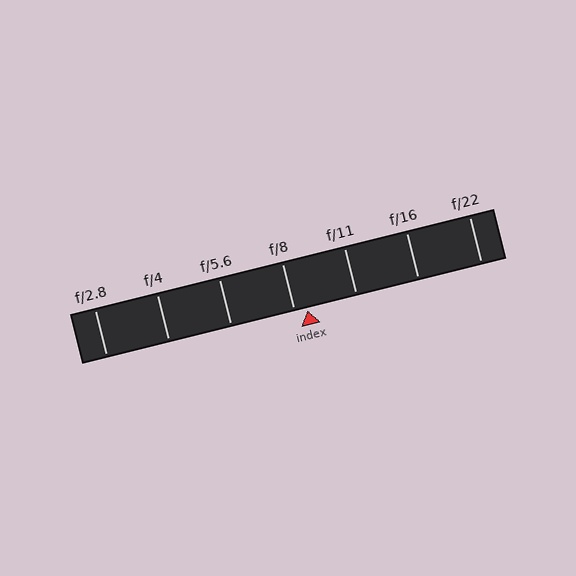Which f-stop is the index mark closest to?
The index mark is closest to f/8.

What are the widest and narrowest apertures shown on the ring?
The widest aperture shown is f/2.8 and the narrowest is f/22.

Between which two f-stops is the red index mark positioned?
The index mark is between f/8 and f/11.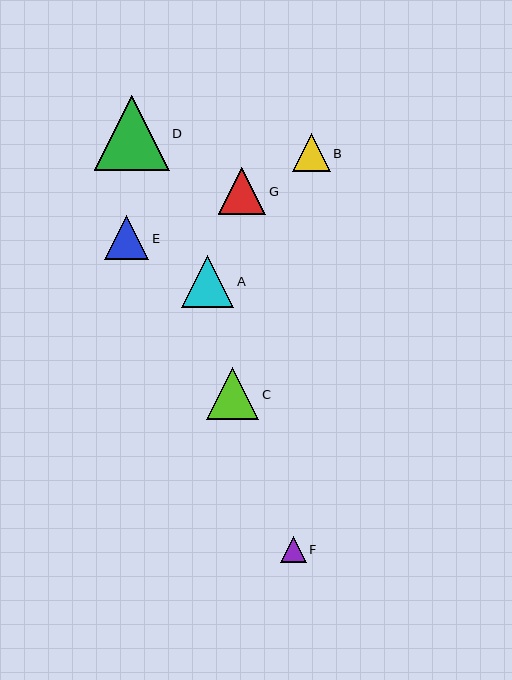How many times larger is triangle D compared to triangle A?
Triangle D is approximately 1.4 times the size of triangle A.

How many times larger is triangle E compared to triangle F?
Triangle E is approximately 1.7 times the size of triangle F.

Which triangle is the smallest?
Triangle F is the smallest with a size of approximately 26 pixels.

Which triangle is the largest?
Triangle D is the largest with a size of approximately 75 pixels.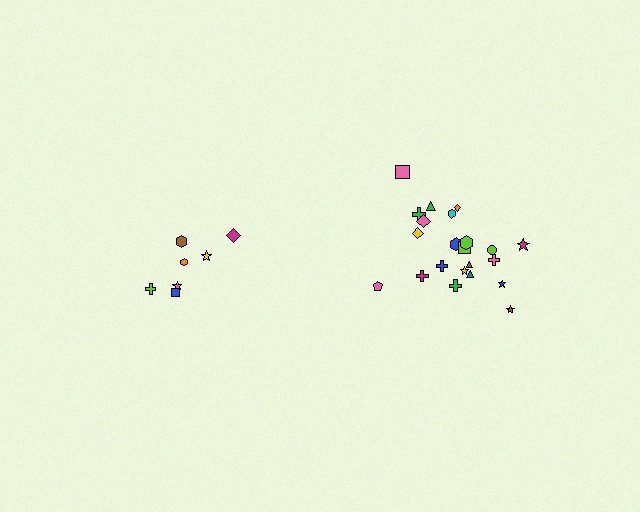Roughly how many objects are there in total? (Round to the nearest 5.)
Roughly 30 objects in total.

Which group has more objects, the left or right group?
The right group.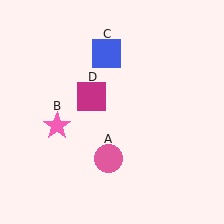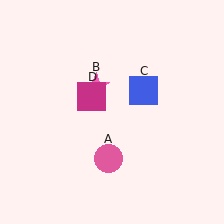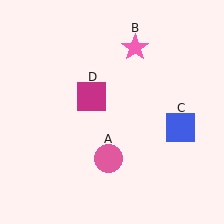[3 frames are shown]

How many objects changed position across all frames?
2 objects changed position: pink star (object B), blue square (object C).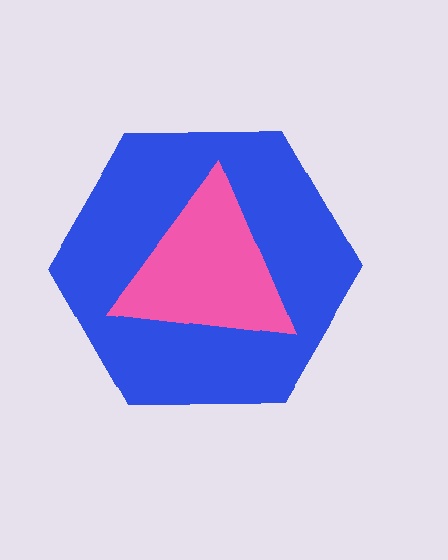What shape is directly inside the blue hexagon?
The pink triangle.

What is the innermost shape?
The pink triangle.